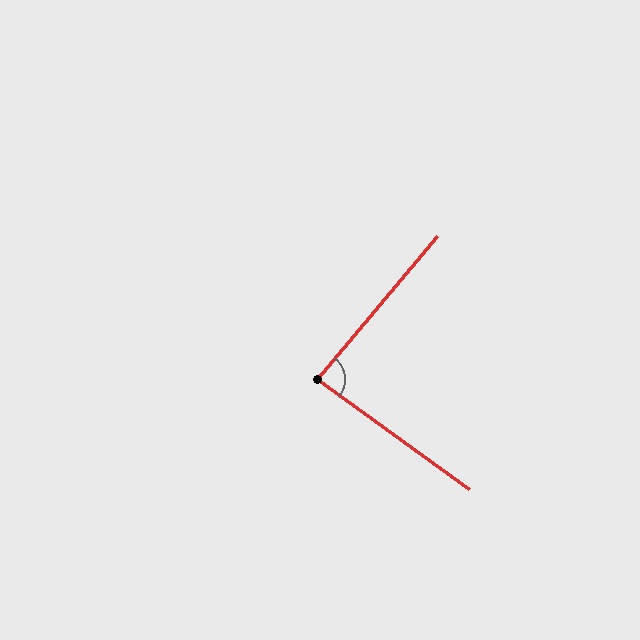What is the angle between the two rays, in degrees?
Approximately 86 degrees.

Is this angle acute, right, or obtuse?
It is approximately a right angle.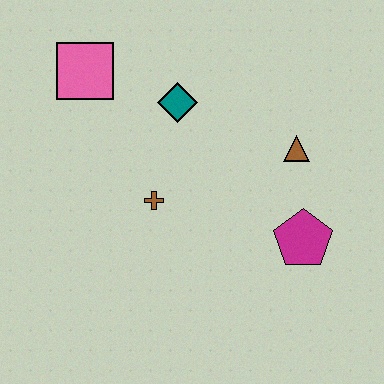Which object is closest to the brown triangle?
The magenta pentagon is closest to the brown triangle.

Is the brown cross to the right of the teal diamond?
No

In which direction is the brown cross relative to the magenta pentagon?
The brown cross is to the left of the magenta pentagon.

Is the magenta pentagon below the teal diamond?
Yes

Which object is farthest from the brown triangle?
The pink square is farthest from the brown triangle.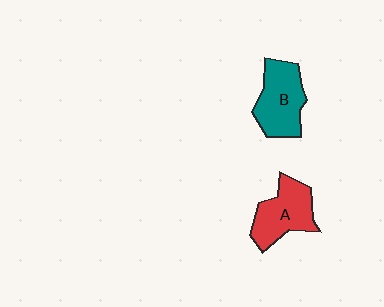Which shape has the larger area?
Shape B (teal).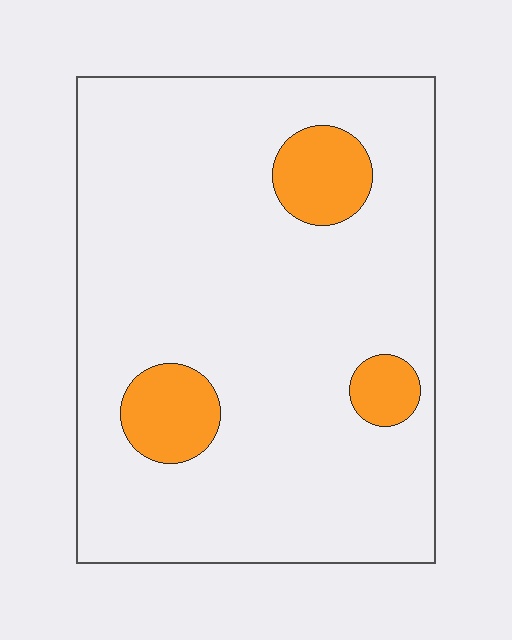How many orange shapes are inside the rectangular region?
3.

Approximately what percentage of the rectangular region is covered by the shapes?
Approximately 10%.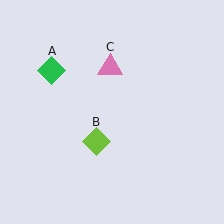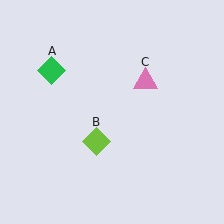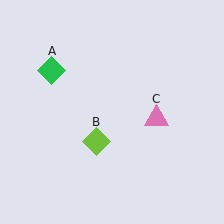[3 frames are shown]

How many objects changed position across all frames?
1 object changed position: pink triangle (object C).